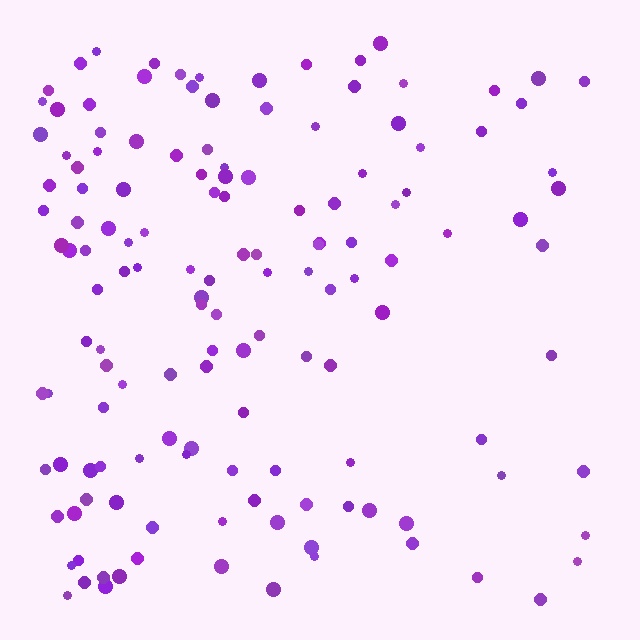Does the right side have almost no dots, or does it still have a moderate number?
Still a moderate number, just noticeably fewer than the left.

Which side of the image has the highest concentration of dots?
The left.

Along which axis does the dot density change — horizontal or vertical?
Horizontal.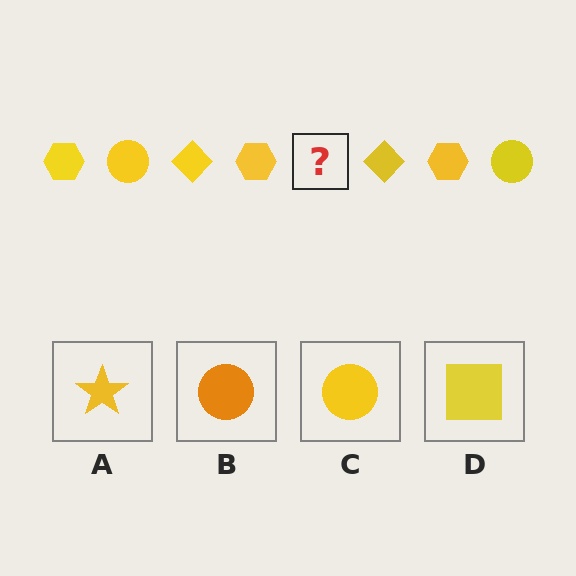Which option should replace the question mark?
Option C.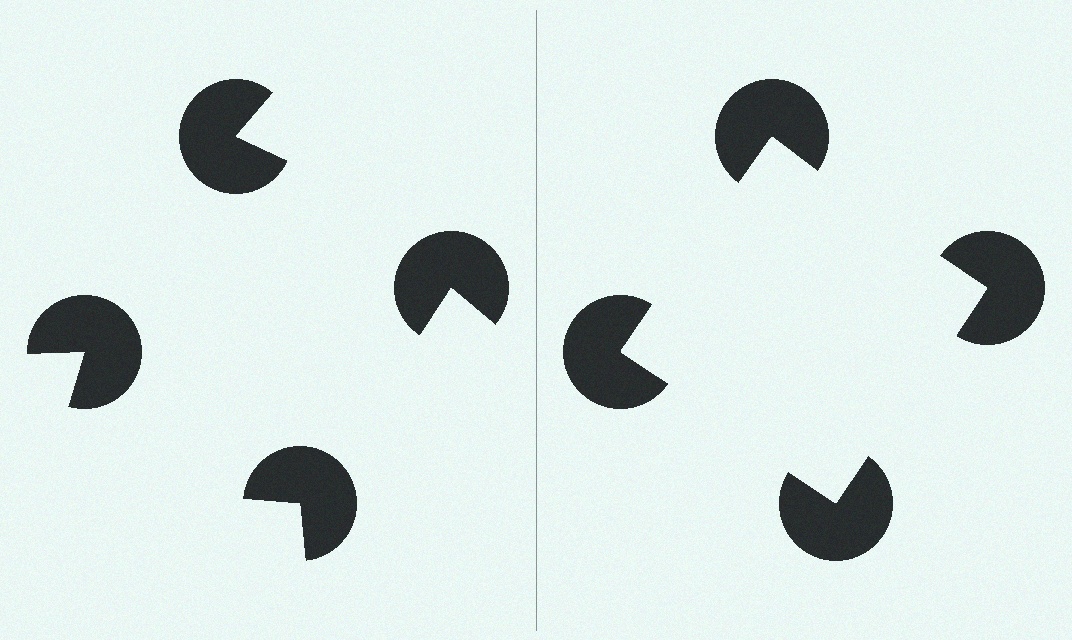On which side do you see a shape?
An illusory square appears on the right side. On the left side the wedge cuts are rotated, so no coherent shape forms.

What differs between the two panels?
The pac-man discs are positioned identically on both sides; only the wedge orientations differ. On the right they align to a square; on the left they are misaligned.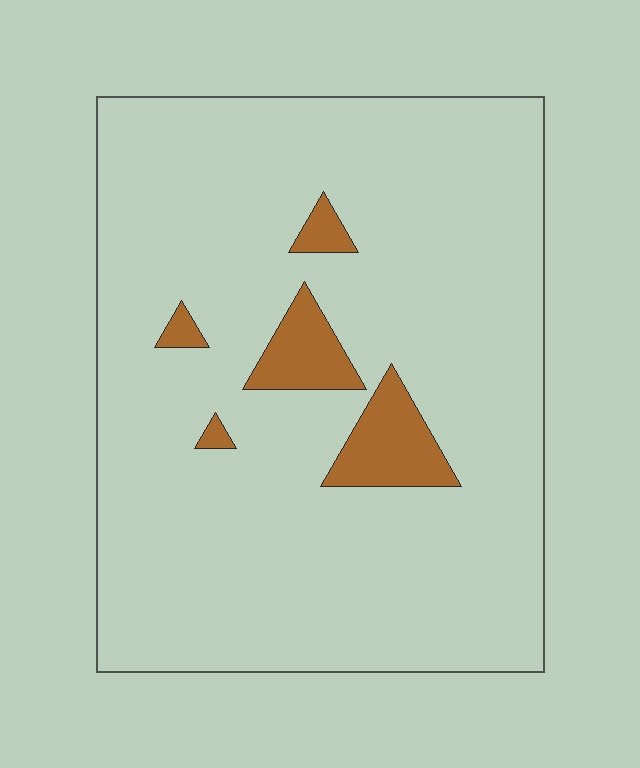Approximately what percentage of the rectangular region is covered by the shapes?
Approximately 10%.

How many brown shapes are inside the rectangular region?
5.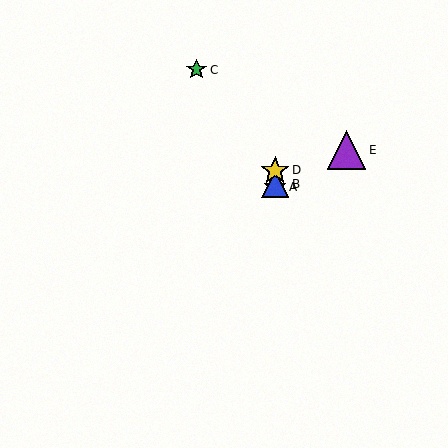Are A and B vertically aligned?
Yes, both are at x≈275.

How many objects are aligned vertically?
3 objects (A, B, D) are aligned vertically.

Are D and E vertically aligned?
No, D is at x≈275 and E is at x≈347.